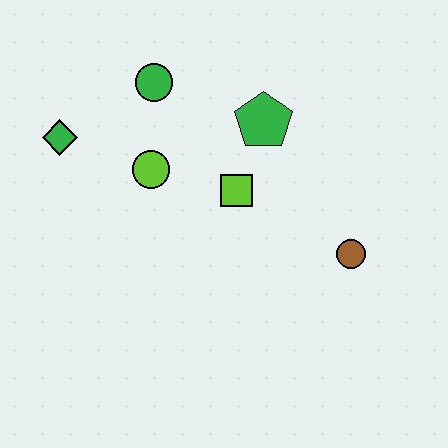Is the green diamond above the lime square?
Yes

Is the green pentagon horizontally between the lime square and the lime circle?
No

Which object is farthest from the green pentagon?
The green diamond is farthest from the green pentagon.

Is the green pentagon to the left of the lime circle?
No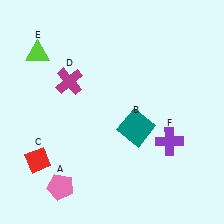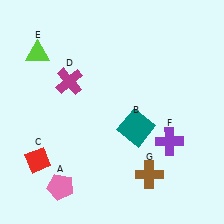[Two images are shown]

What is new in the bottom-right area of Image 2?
A brown cross (G) was added in the bottom-right area of Image 2.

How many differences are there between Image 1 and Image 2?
There is 1 difference between the two images.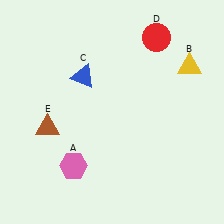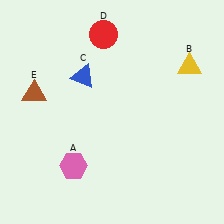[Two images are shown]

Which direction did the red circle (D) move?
The red circle (D) moved left.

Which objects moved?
The objects that moved are: the red circle (D), the brown triangle (E).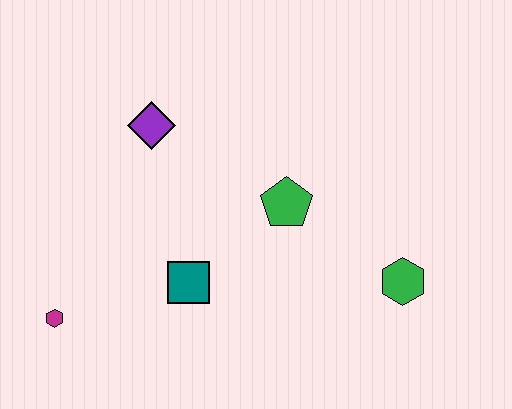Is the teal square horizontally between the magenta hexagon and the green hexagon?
Yes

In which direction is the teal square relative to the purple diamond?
The teal square is below the purple diamond.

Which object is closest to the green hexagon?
The green pentagon is closest to the green hexagon.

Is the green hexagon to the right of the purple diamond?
Yes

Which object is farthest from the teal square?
The green hexagon is farthest from the teal square.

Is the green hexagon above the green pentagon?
No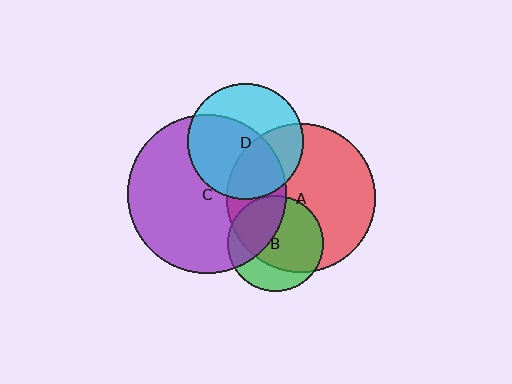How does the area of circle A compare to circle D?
Approximately 1.6 times.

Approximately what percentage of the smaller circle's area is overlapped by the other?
Approximately 60%.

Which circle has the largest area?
Circle C (purple).